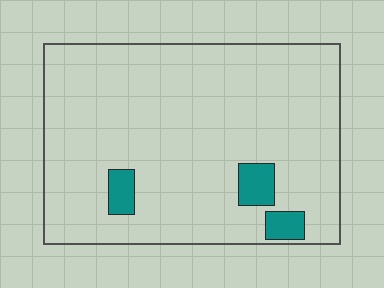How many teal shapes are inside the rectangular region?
3.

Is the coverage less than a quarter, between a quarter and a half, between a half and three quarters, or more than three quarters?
Less than a quarter.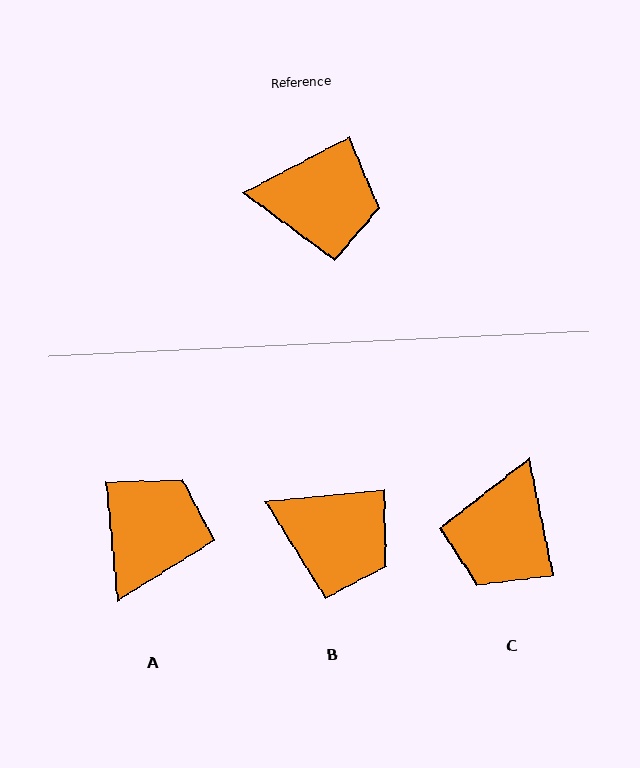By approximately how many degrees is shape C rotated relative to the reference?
Approximately 106 degrees clockwise.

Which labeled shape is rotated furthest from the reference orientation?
C, about 106 degrees away.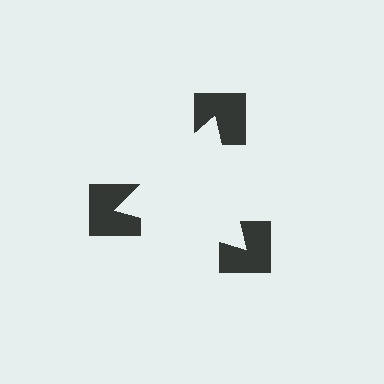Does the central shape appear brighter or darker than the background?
It typically appears slightly brighter than the background, even though no actual brightness change is drawn.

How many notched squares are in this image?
There are 3 — one at each vertex of the illusory triangle.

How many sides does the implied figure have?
3 sides.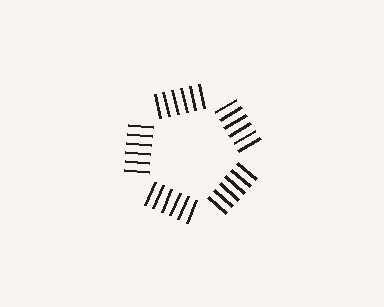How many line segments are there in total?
30 — 6 along each of the 5 edges.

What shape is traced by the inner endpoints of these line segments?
An illusory pentagon — the line segments terminate on its edges but no continuous stroke is drawn.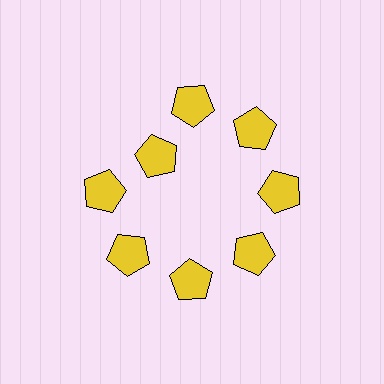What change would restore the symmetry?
The symmetry would be restored by moving it outward, back onto the ring so that all 8 pentagons sit at equal angles and equal distance from the center.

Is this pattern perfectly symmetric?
No. The 8 yellow pentagons are arranged in a ring, but one element near the 10 o'clock position is pulled inward toward the center, breaking the 8-fold rotational symmetry.